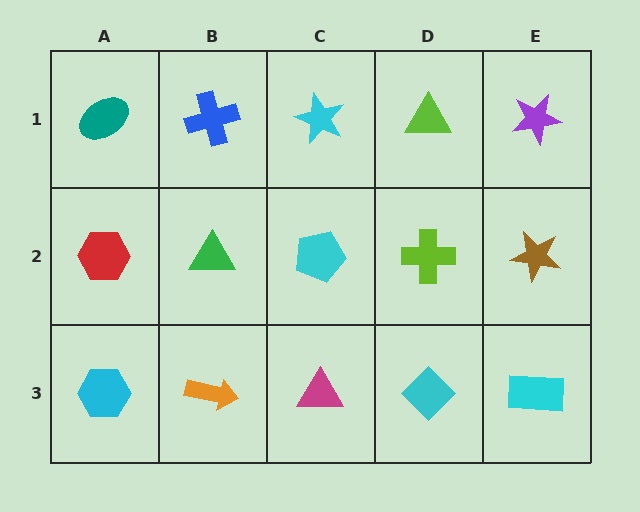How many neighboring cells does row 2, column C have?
4.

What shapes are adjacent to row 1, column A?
A red hexagon (row 2, column A), a blue cross (row 1, column B).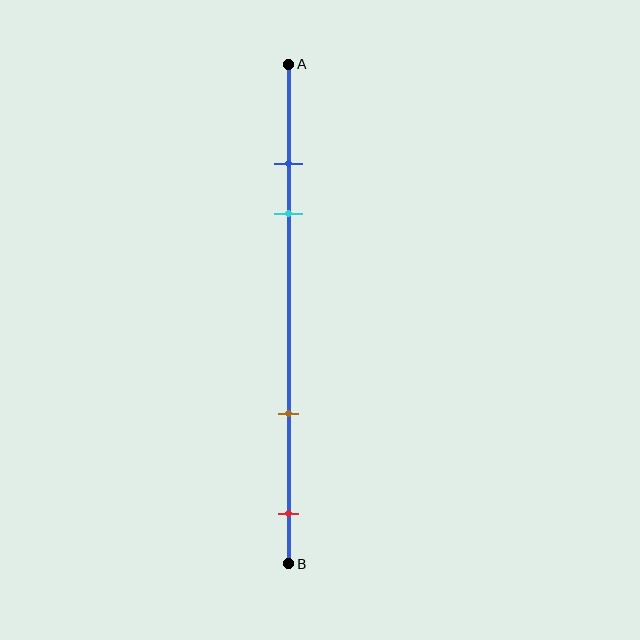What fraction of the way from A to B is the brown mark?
The brown mark is approximately 70% (0.7) of the way from A to B.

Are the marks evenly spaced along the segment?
No, the marks are not evenly spaced.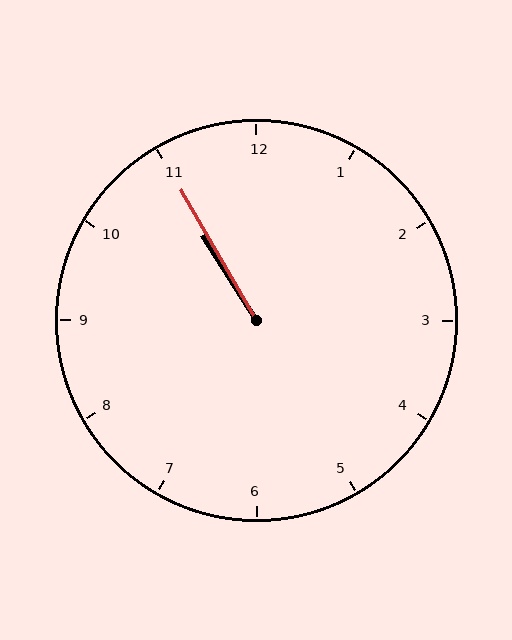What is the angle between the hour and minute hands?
Approximately 2 degrees.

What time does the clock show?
10:55.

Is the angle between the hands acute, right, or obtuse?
It is acute.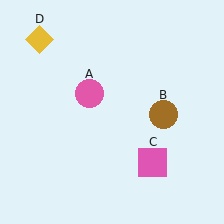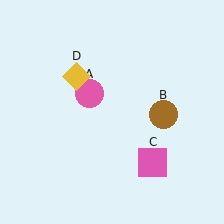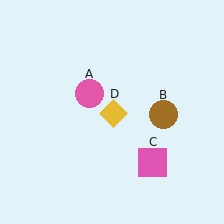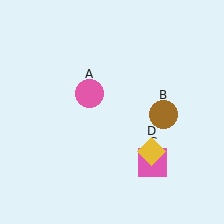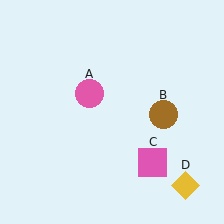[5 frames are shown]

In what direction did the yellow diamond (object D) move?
The yellow diamond (object D) moved down and to the right.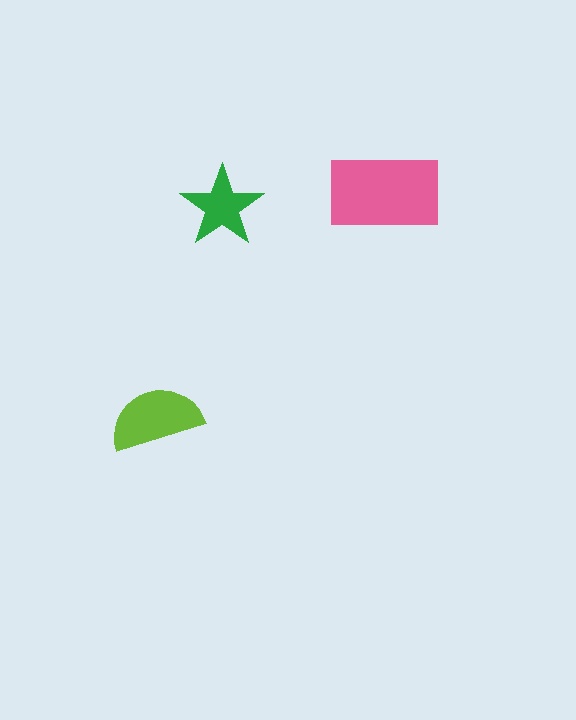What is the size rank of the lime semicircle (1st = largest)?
2nd.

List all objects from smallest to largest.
The green star, the lime semicircle, the pink rectangle.